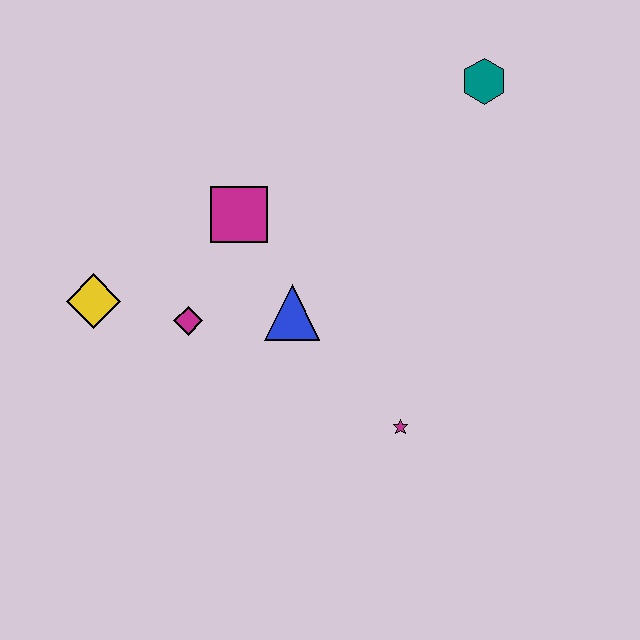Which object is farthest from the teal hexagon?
The yellow diamond is farthest from the teal hexagon.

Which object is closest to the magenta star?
The blue triangle is closest to the magenta star.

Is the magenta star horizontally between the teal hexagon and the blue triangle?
Yes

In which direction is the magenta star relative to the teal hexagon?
The magenta star is below the teal hexagon.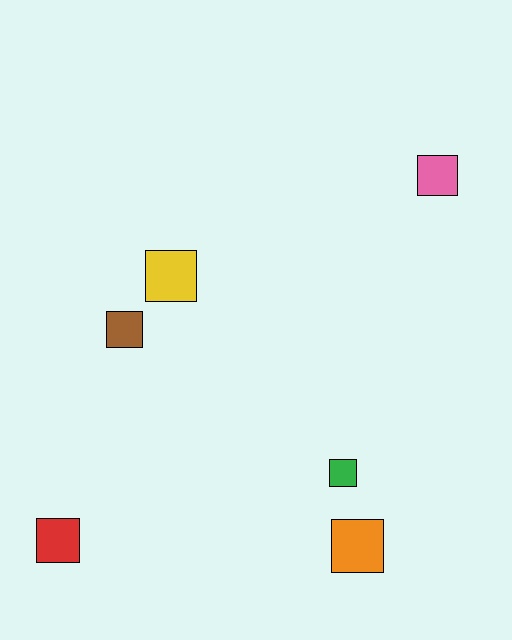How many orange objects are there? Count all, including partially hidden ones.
There is 1 orange object.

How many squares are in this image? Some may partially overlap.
There are 6 squares.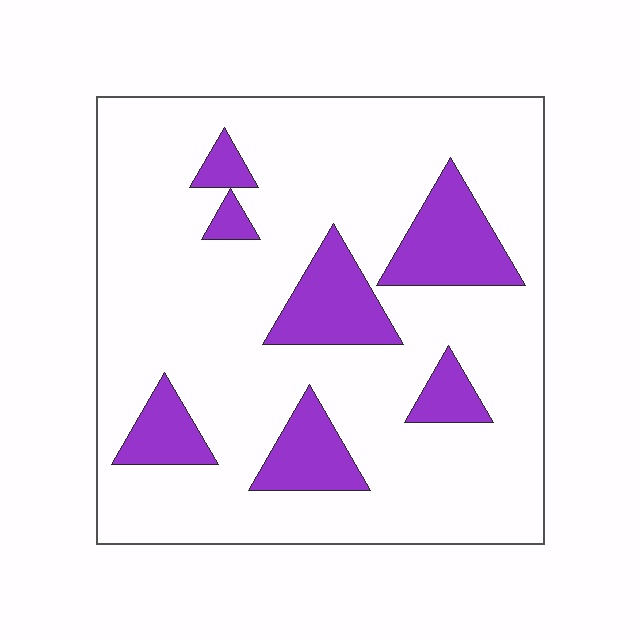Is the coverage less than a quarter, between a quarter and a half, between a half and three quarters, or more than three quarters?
Less than a quarter.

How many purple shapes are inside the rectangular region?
7.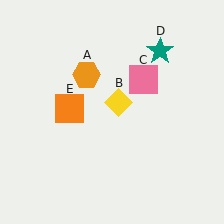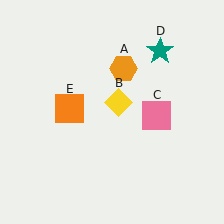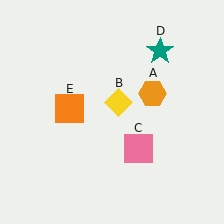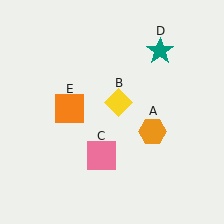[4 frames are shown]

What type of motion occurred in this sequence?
The orange hexagon (object A), pink square (object C) rotated clockwise around the center of the scene.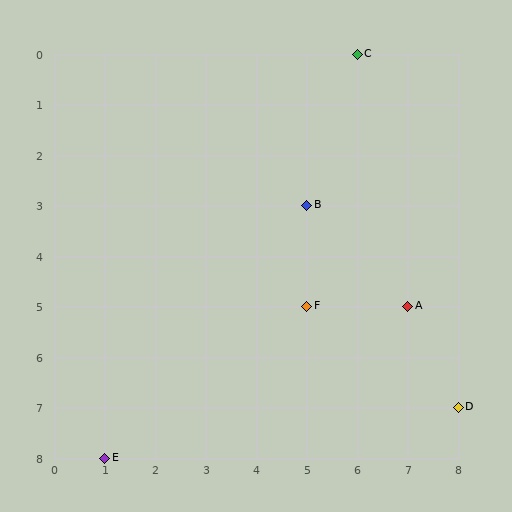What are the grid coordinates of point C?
Point C is at grid coordinates (6, 0).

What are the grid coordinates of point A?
Point A is at grid coordinates (7, 5).